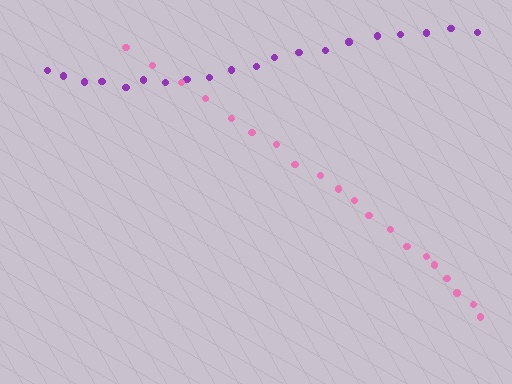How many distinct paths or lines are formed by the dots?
There are 2 distinct paths.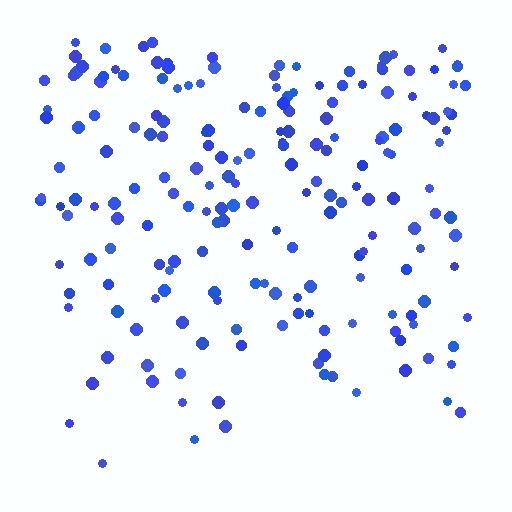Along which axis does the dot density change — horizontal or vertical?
Vertical.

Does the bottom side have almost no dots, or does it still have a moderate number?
Still a moderate number, just noticeably fewer than the top.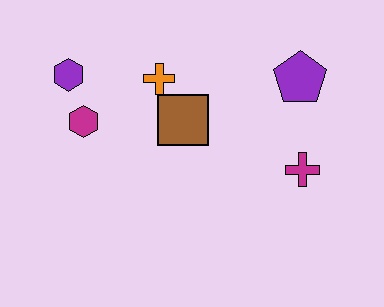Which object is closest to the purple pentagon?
The magenta cross is closest to the purple pentagon.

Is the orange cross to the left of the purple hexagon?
No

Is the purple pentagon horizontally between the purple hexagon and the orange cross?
No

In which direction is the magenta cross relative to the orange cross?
The magenta cross is to the right of the orange cross.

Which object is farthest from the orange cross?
The magenta cross is farthest from the orange cross.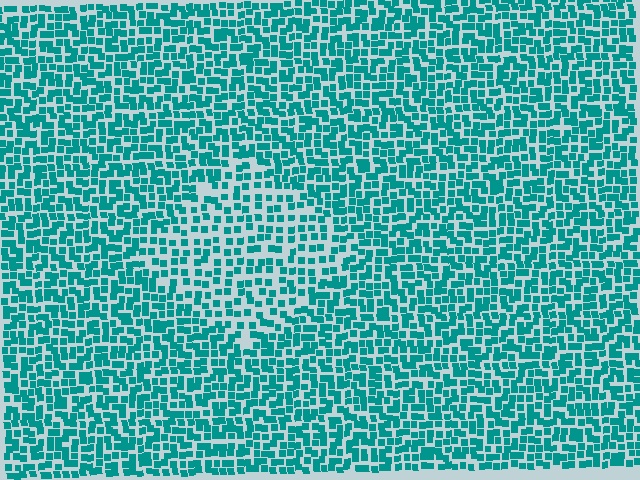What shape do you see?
I see a diamond.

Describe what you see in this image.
The image contains small teal elements arranged at two different densities. A diamond-shaped region is visible where the elements are less densely packed than the surrounding area.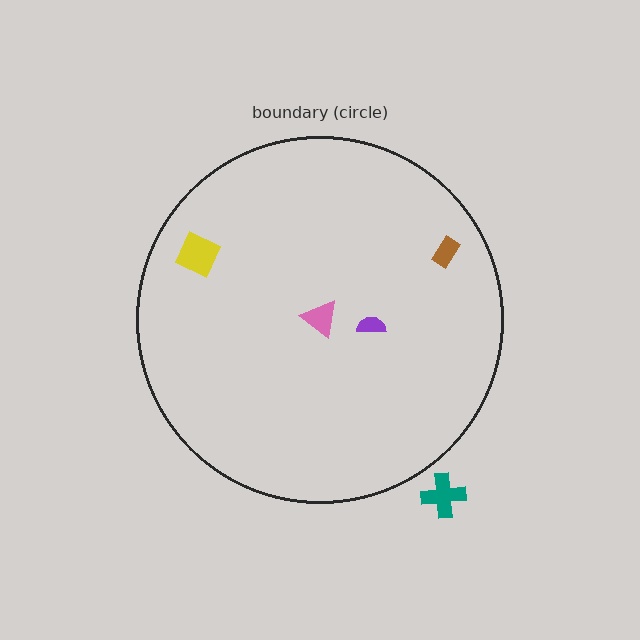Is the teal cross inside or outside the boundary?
Outside.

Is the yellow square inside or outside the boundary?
Inside.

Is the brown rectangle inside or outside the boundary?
Inside.